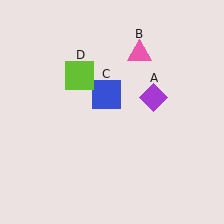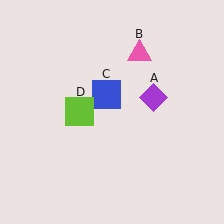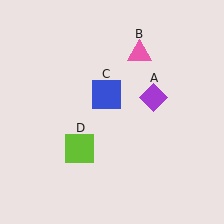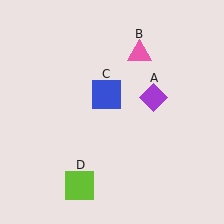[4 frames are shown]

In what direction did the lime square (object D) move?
The lime square (object D) moved down.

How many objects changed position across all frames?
1 object changed position: lime square (object D).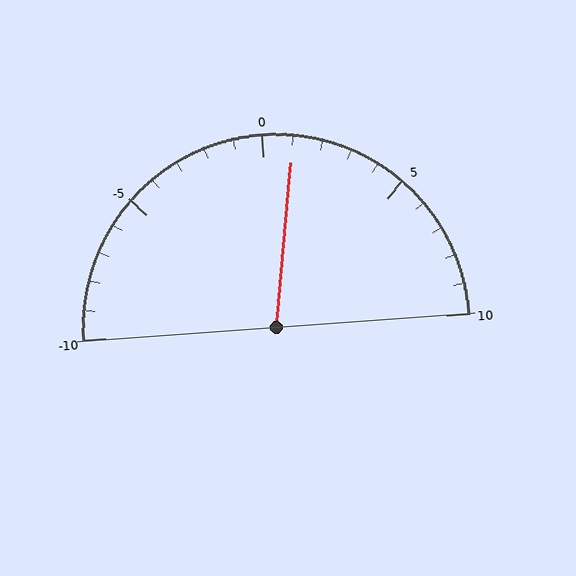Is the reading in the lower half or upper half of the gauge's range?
The reading is in the upper half of the range (-10 to 10).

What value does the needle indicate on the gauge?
The needle indicates approximately 1.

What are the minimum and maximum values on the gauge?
The gauge ranges from -10 to 10.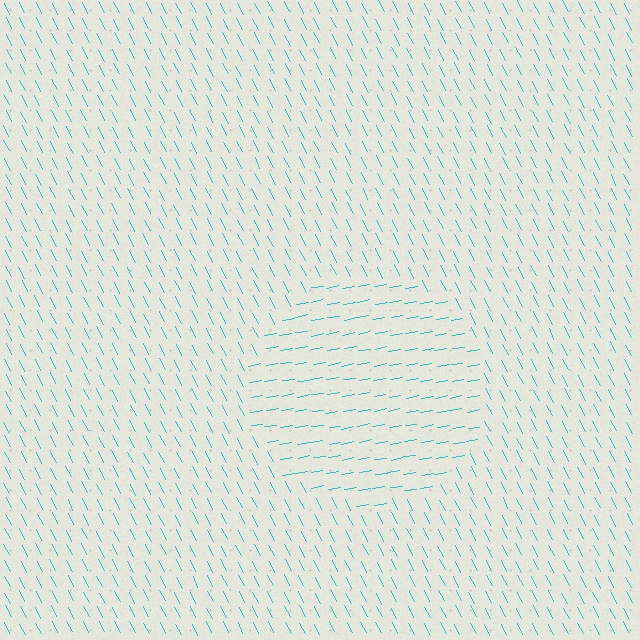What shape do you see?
I see a circle.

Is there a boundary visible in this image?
Yes, there is a texture boundary formed by a change in line orientation.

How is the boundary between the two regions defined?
The boundary is defined purely by a change in line orientation (approximately 73 degrees difference). All lines are the same color and thickness.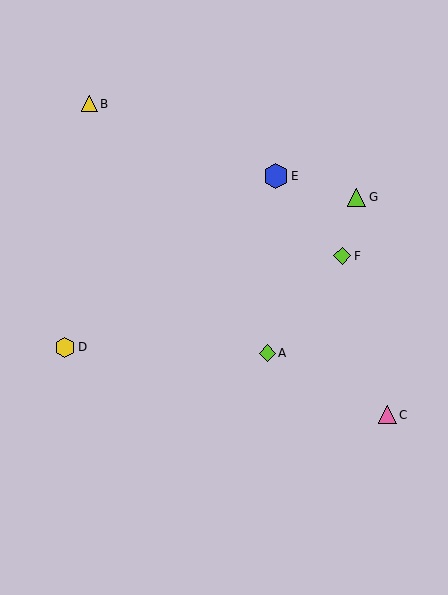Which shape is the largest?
The blue hexagon (labeled E) is the largest.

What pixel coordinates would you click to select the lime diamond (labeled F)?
Click at (342, 256) to select the lime diamond F.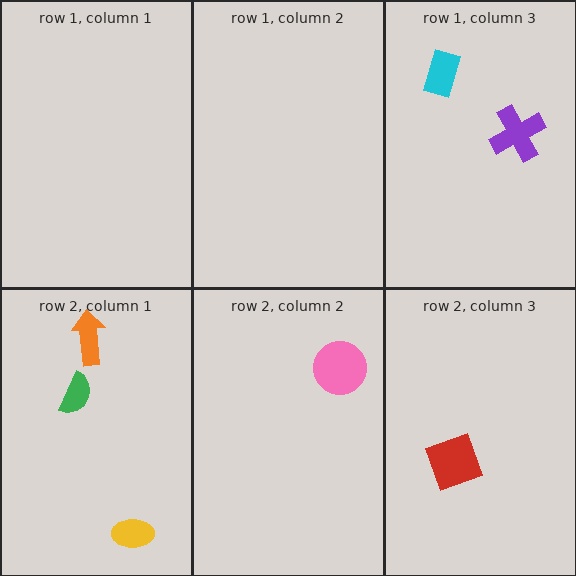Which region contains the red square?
The row 2, column 3 region.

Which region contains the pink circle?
The row 2, column 2 region.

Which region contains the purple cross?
The row 1, column 3 region.